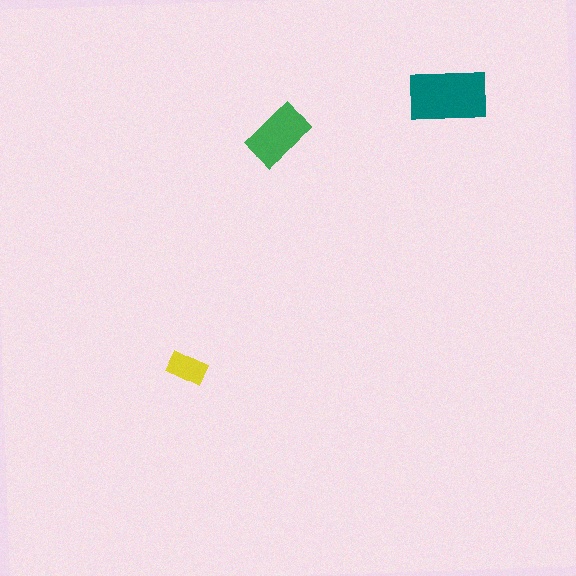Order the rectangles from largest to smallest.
the teal one, the green one, the yellow one.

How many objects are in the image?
There are 3 objects in the image.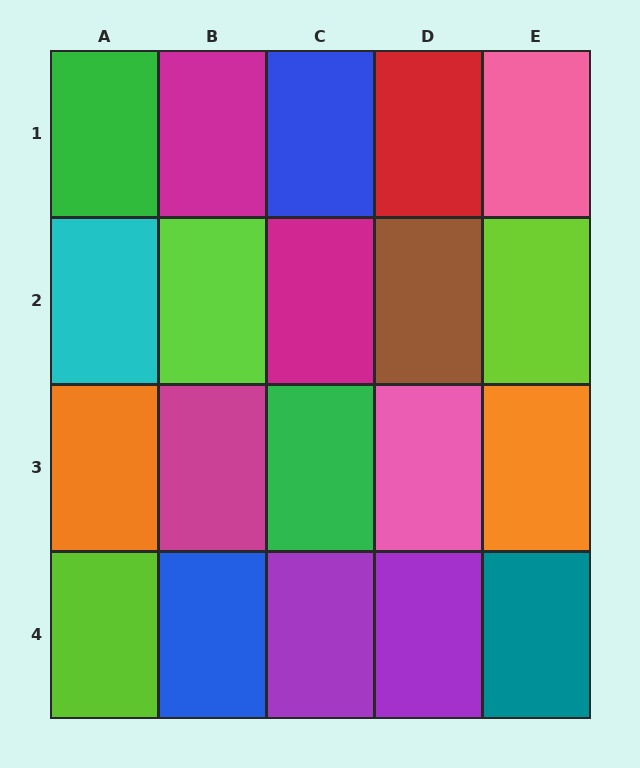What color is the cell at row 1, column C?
Blue.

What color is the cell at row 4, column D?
Purple.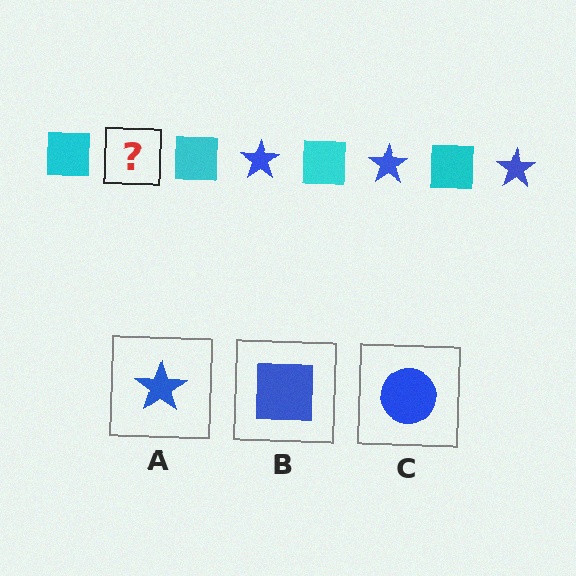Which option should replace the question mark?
Option A.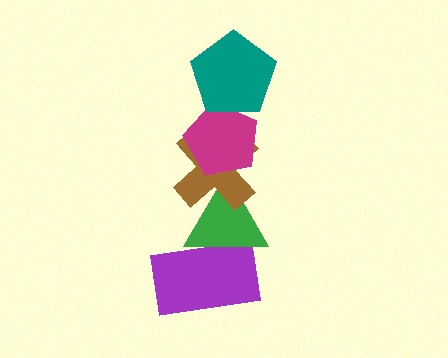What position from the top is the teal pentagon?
The teal pentagon is 1st from the top.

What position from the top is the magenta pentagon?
The magenta pentagon is 2nd from the top.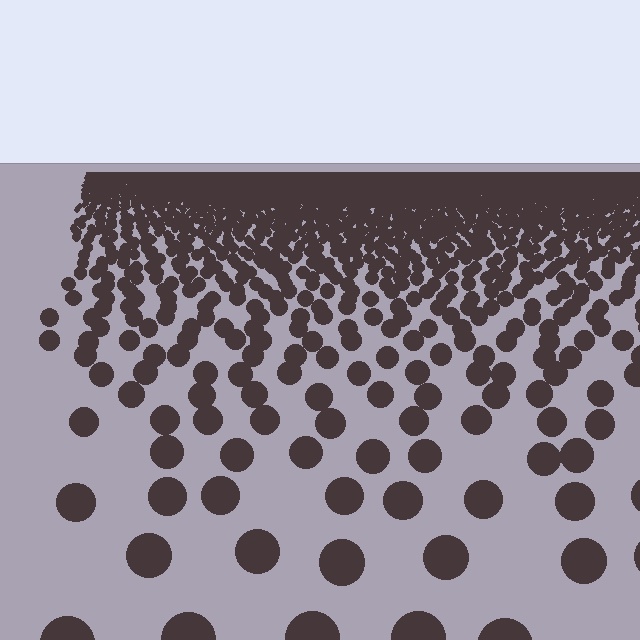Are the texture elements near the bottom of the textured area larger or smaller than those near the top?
Larger. Near the bottom, elements are closer to the viewer and appear at a bigger on-screen size.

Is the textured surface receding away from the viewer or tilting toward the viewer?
The surface is receding away from the viewer. Texture elements get smaller and denser toward the top.